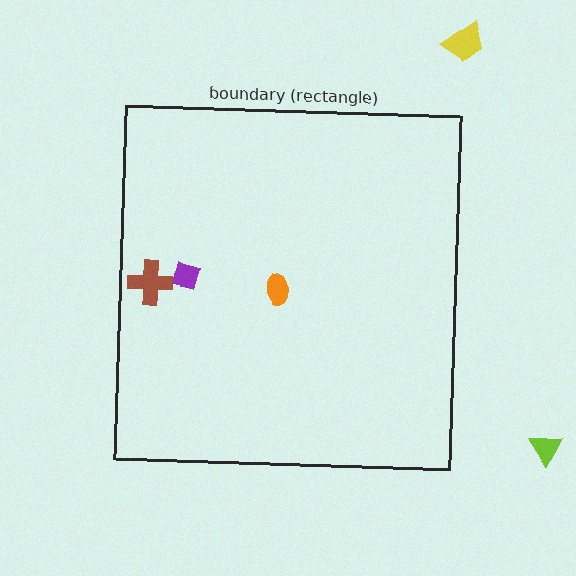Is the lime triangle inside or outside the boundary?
Outside.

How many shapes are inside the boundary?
3 inside, 2 outside.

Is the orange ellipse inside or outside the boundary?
Inside.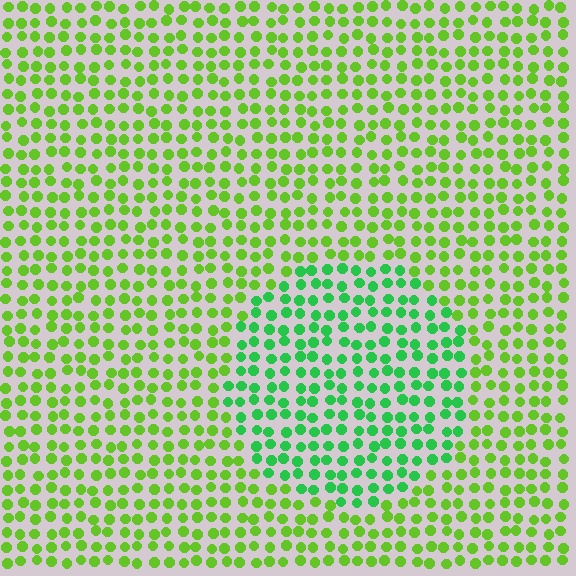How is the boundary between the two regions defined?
The boundary is defined purely by a slight shift in hue (about 36 degrees). Spacing, size, and orientation are identical on both sides.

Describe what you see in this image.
The image is filled with small lime elements in a uniform arrangement. A circle-shaped region is visible where the elements are tinted to a slightly different hue, forming a subtle color boundary.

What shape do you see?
I see a circle.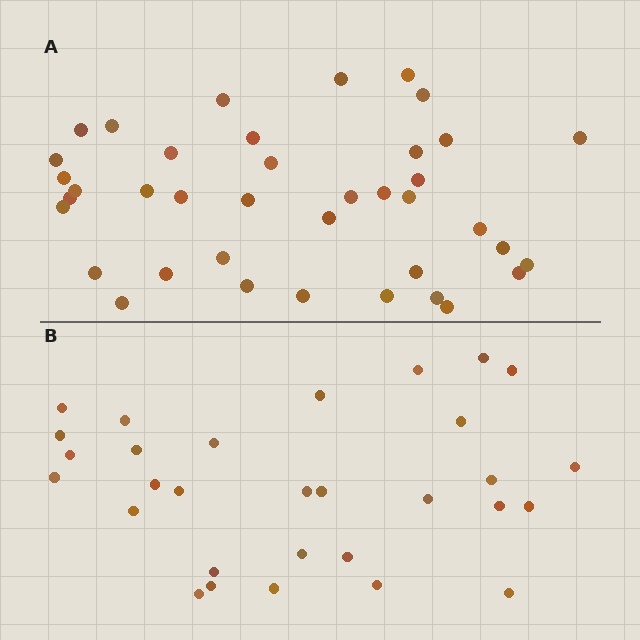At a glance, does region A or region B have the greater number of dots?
Region A (the top region) has more dots.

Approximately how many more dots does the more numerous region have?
Region A has roughly 8 or so more dots than region B.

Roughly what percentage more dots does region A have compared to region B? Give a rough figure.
About 30% more.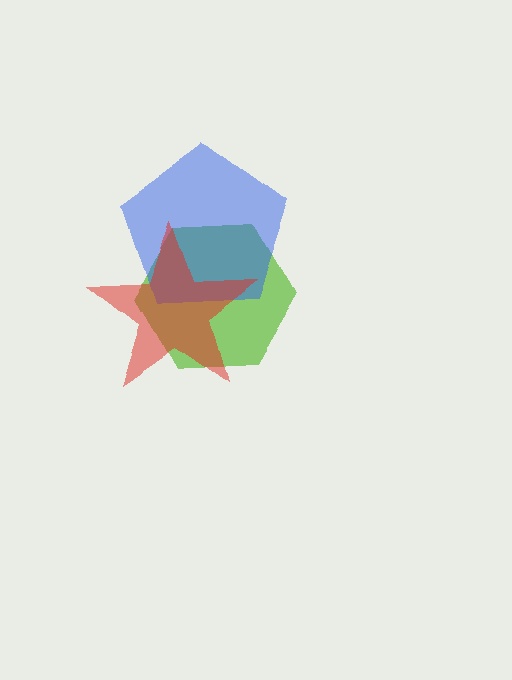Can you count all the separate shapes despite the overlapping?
Yes, there are 3 separate shapes.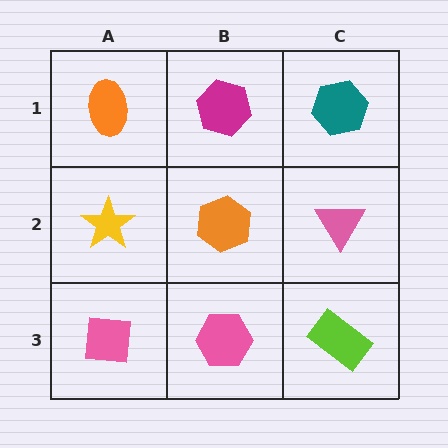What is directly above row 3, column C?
A pink triangle.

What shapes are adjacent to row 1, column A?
A yellow star (row 2, column A), a magenta hexagon (row 1, column B).